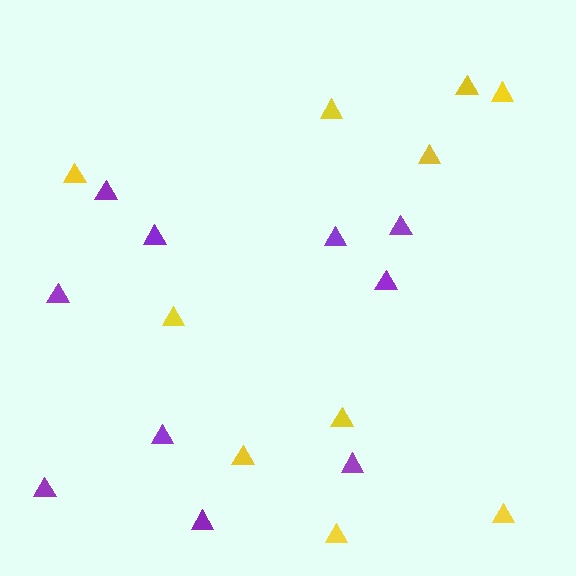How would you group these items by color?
There are 2 groups: one group of yellow triangles (10) and one group of purple triangles (10).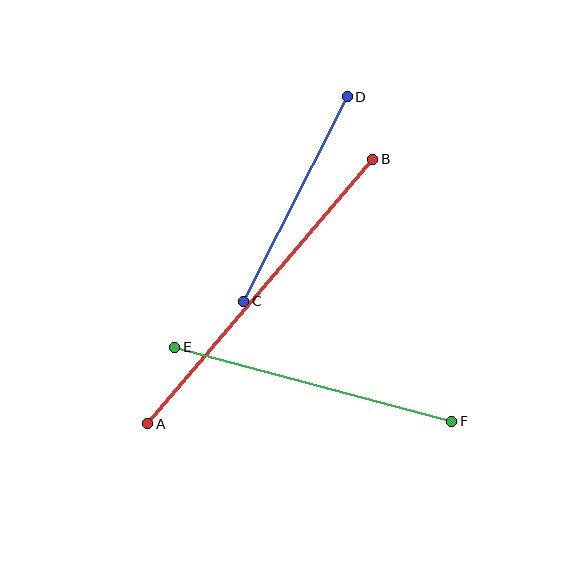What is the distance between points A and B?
The distance is approximately 347 pixels.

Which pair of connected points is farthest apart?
Points A and B are farthest apart.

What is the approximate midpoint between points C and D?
The midpoint is at approximately (296, 199) pixels.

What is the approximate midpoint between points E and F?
The midpoint is at approximately (313, 384) pixels.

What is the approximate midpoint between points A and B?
The midpoint is at approximately (260, 291) pixels.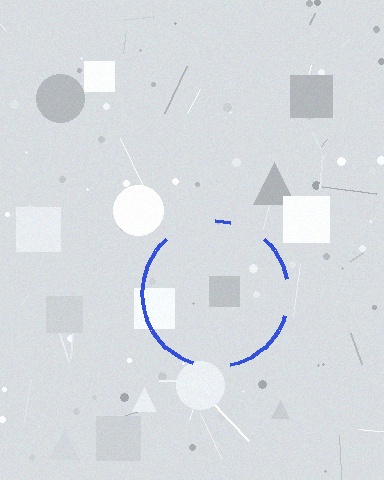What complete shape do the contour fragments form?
The contour fragments form a circle.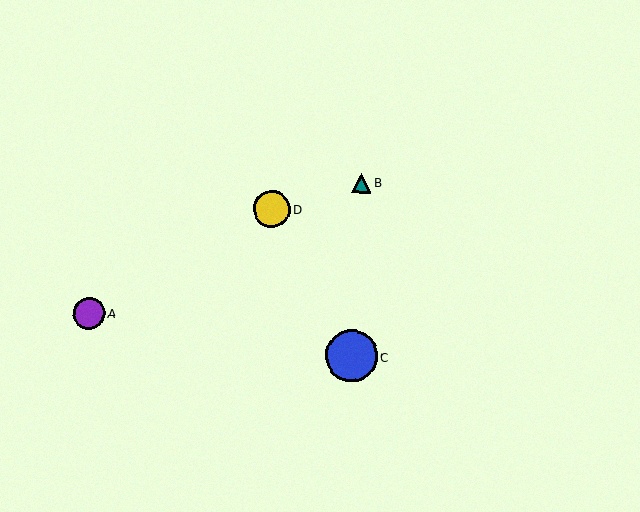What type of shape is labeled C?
Shape C is a blue circle.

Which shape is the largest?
The blue circle (labeled C) is the largest.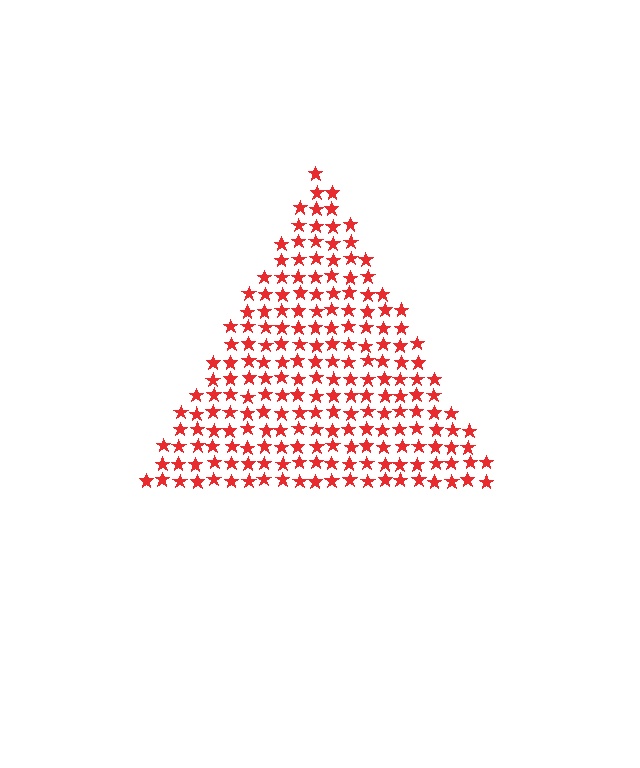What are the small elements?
The small elements are stars.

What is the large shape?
The large shape is a triangle.